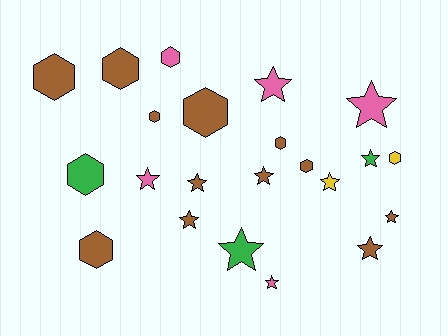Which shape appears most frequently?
Star, with 12 objects.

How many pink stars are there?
There are 4 pink stars.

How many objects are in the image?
There are 22 objects.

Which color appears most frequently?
Brown, with 12 objects.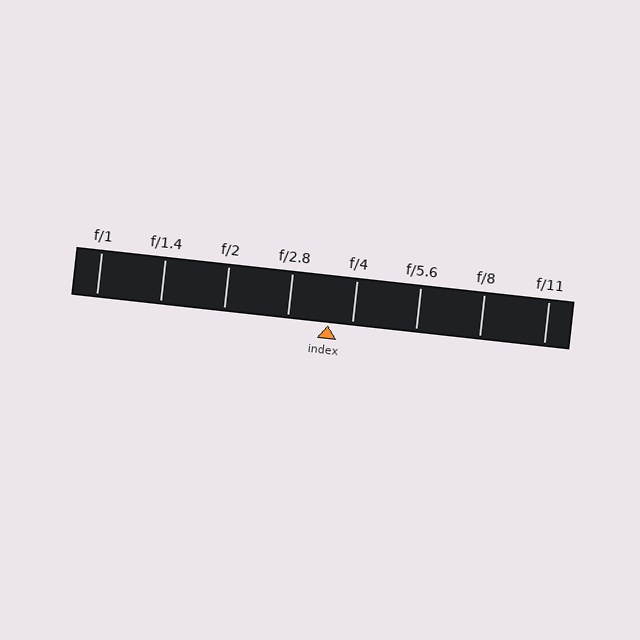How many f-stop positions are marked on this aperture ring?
There are 8 f-stop positions marked.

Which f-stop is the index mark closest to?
The index mark is closest to f/4.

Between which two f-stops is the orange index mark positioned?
The index mark is between f/2.8 and f/4.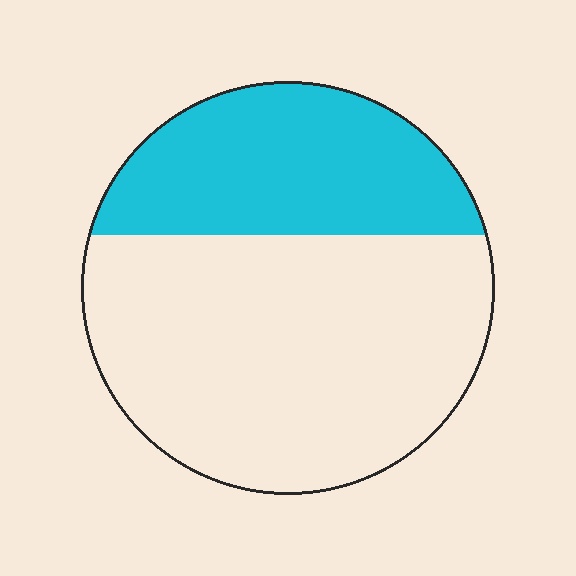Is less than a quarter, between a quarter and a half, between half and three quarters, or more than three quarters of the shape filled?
Between a quarter and a half.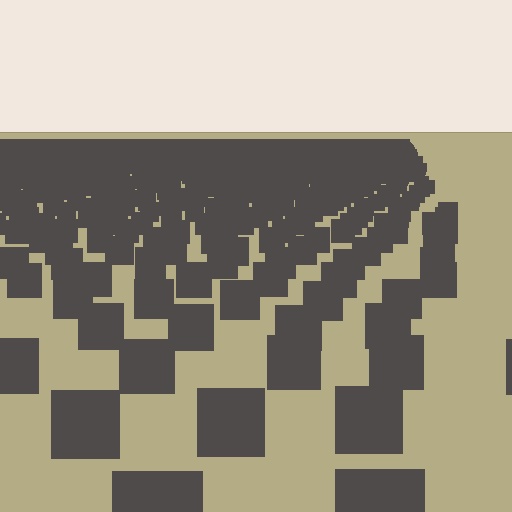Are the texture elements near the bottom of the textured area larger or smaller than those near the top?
Larger. Near the bottom, elements are closer to the viewer and appear at a bigger on-screen size.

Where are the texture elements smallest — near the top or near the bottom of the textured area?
Near the top.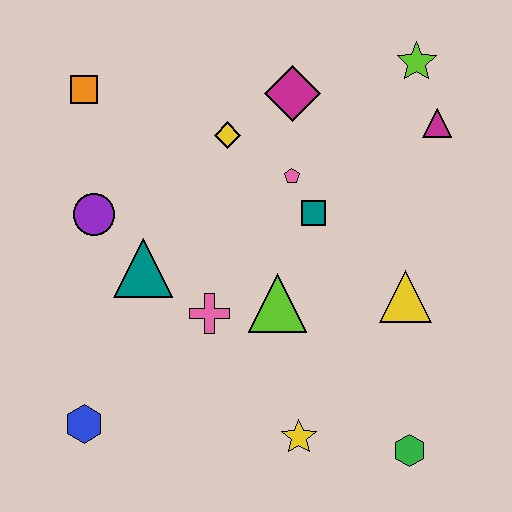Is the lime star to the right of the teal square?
Yes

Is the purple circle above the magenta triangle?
No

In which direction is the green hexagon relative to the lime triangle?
The green hexagon is below the lime triangle.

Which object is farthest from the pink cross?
The lime star is farthest from the pink cross.